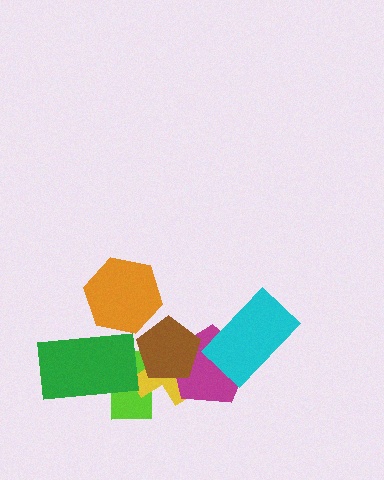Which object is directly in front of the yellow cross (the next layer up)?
The magenta pentagon is directly in front of the yellow cross.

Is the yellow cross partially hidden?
Yes, it is partially covered by another shape.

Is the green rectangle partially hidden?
Yes, it is partially covered by another shape.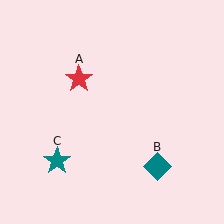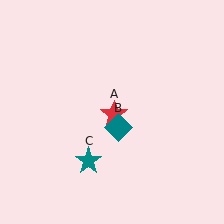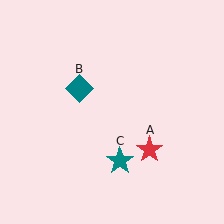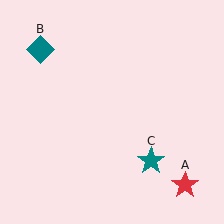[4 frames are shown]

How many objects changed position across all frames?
3 objects changed position: red star (object A), teal diamond (object B), teal star (object C).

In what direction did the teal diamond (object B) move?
The teal diamond (object B) moved up and to the left.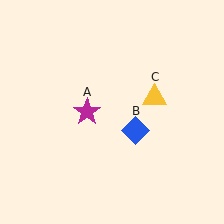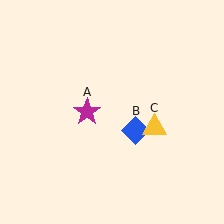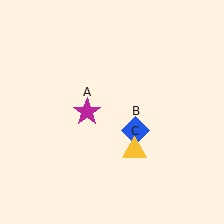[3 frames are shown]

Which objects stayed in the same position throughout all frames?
Magenta star (object A) and blue diamond (object B) remained stationary.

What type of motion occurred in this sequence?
The yellow triangle (object C) rotated clockwise around the center of the scene.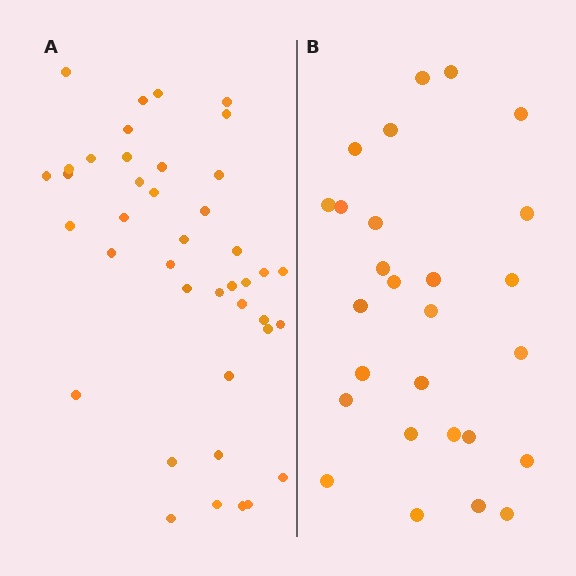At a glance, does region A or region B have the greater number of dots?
Region A (the left region) has more dots.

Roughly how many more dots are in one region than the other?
Region A has approximately 15 more dots than region B.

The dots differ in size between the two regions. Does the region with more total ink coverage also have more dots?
No. Region B has more total ink coverage because its dots are larger, but region A actually contains more individual dots. Total area can be misleading — the number of items is what matters here.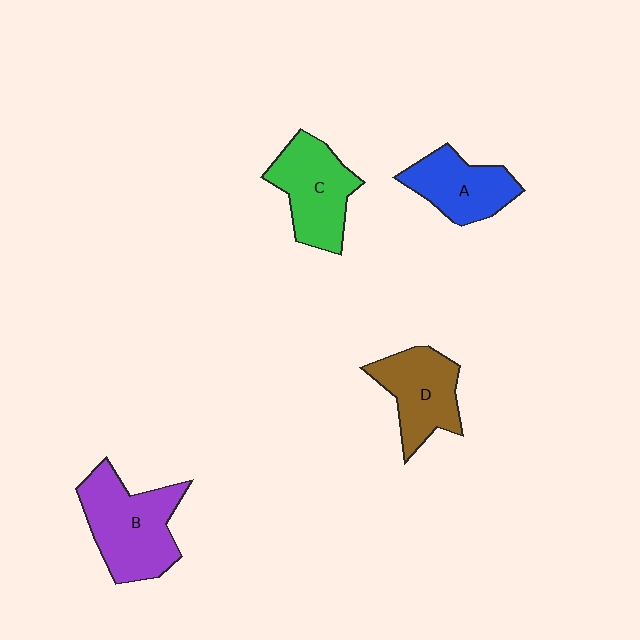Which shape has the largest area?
Shape B (purple).